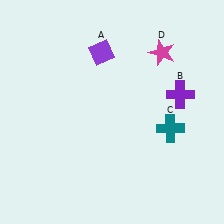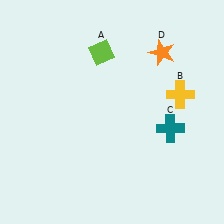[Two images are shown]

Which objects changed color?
A changed from purple to lime. B changed from purple to yellow. D changed from magenta to orange.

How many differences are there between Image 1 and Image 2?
There are 3 differences between the two images.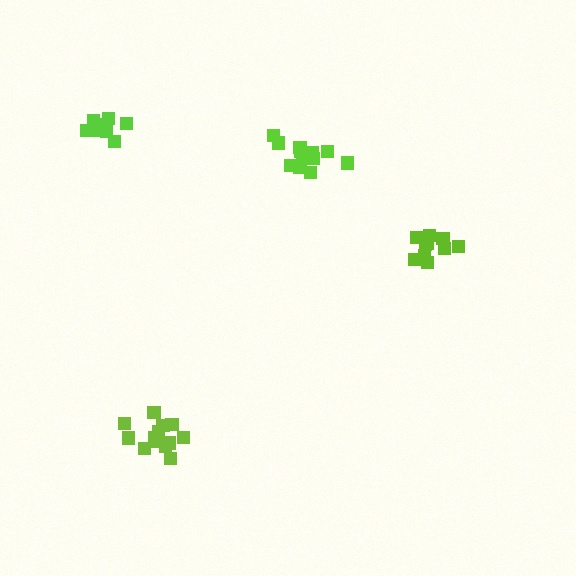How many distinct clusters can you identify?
There are 4 distinct clusters.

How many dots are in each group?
Group 1: 13 dots, Group 2: 8 dots, Group 3: 13 dots, Group 4: 10 dots (44 total).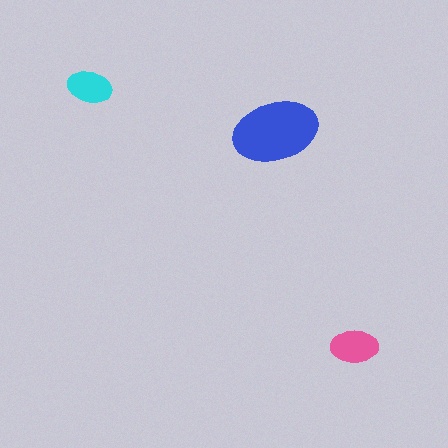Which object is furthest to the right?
The pink ellipse is rightmost.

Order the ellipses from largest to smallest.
the blue one, the pink one, the cyan one.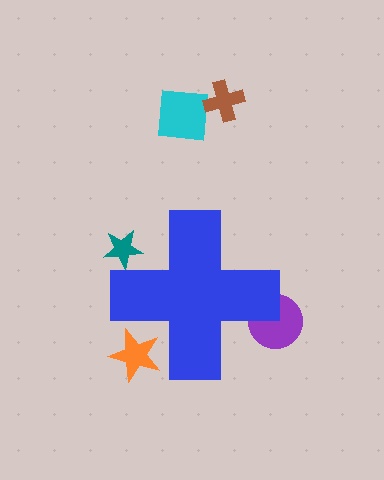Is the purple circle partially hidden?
Yes, the purple circle is partially hidden behind the blue cross.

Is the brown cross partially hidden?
No, the brown cross is fully visible.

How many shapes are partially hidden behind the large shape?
3 shapes are partially hidden.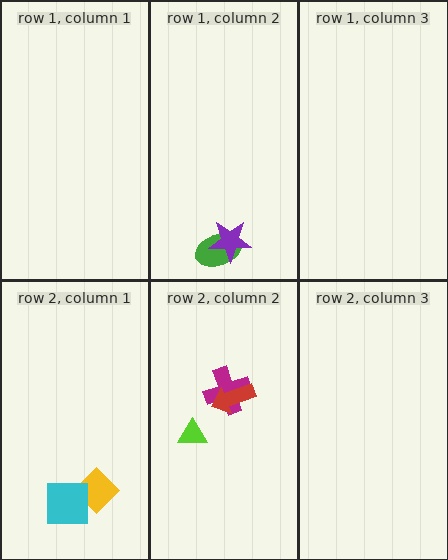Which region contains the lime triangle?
The row 2, column 2 region.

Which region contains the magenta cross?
The row 2, column 2 region.